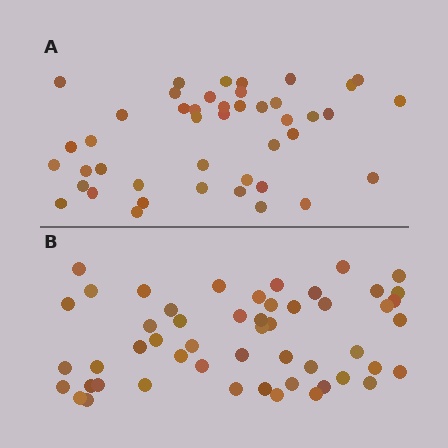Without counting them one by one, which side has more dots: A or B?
Region B (the bottom region) has more dots.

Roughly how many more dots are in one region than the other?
Region B has roughly 8 or so more dots than region A.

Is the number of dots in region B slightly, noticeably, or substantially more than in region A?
Region B has only slightly more — the two regions are fairly close. The ratio is roughly 1.2 to 1.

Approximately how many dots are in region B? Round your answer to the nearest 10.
About 50 dots. (The exact count is 52, which rounds to 50.)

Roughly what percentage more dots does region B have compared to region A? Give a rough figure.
About 20% more.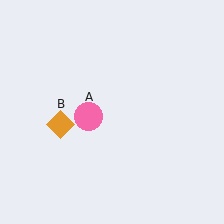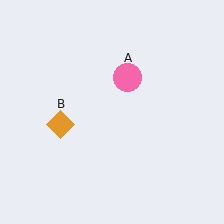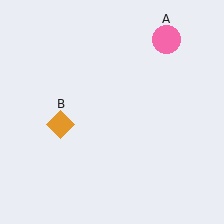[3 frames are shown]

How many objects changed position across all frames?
1 object changed position: pink circle (object A).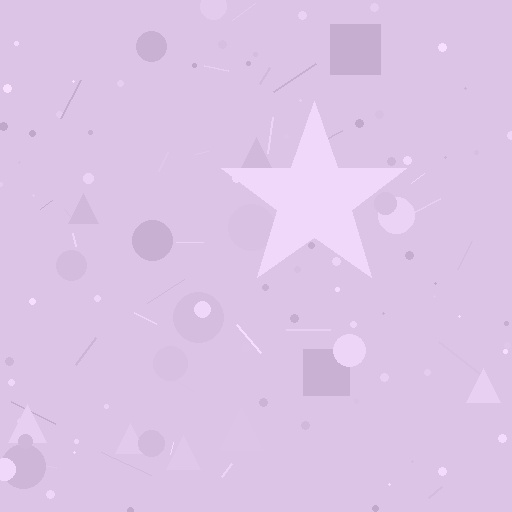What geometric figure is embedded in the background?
A star is embedded in the background.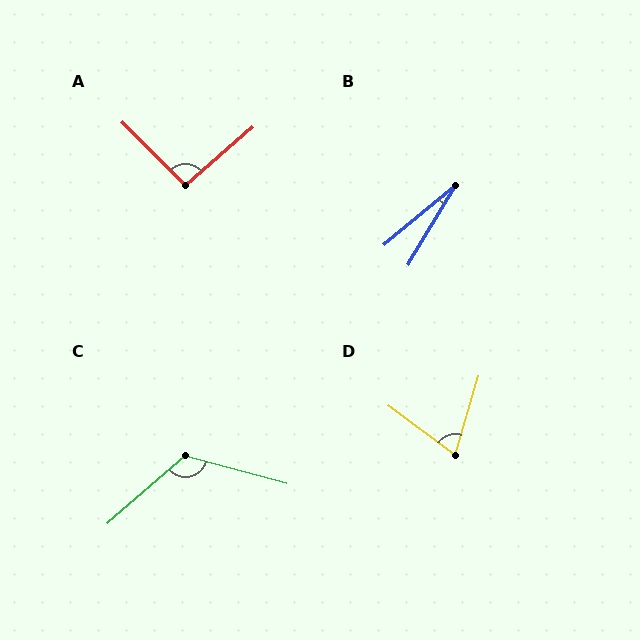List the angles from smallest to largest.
B (19°), D (70°), A (94°), C (124°).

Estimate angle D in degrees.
Approximately 70 degrees.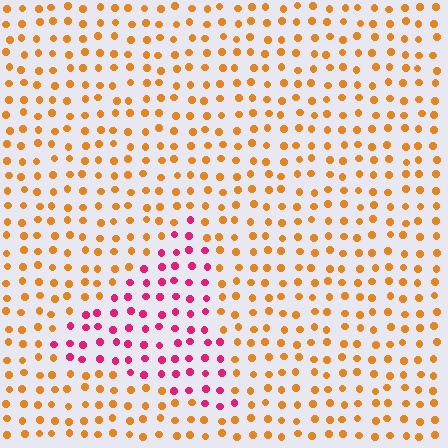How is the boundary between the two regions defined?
The boundary is defined purely by a slight shift in hue (about 57 degrees). Spacing, size, and orientation are identical on both sides.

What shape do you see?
I see a triangle.